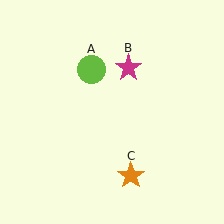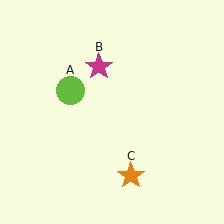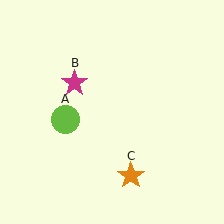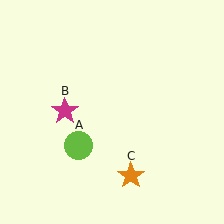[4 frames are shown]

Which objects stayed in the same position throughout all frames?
Orange star (object C) remained stationary.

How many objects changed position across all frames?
2 objects changed position: lime circle (object A), magenta star (object B).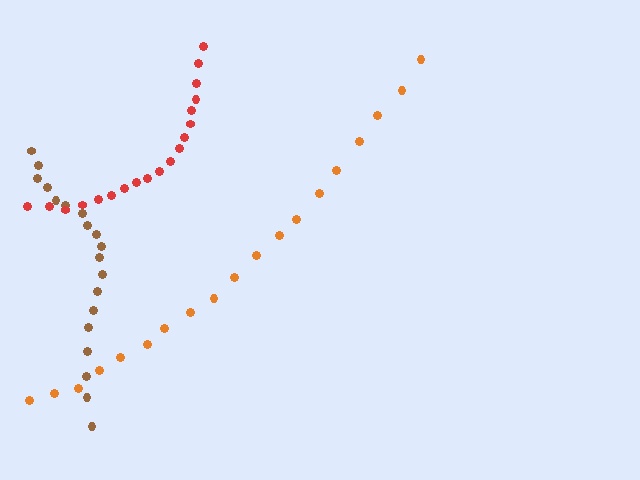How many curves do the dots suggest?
There are 3 distinct paths.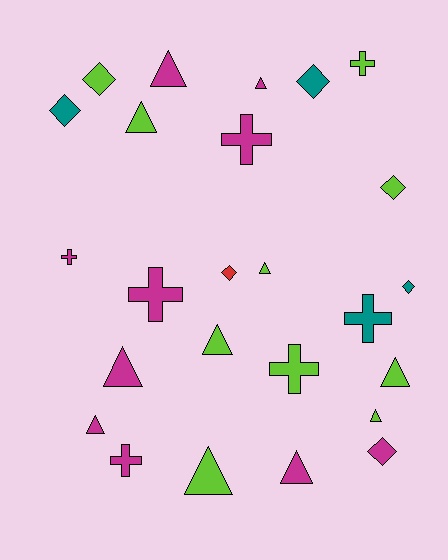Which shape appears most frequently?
Triangle, with 11 objects.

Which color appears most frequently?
Lime, with 10 objects.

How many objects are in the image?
There are 25 objects.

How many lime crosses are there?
There are 2 lime crosses.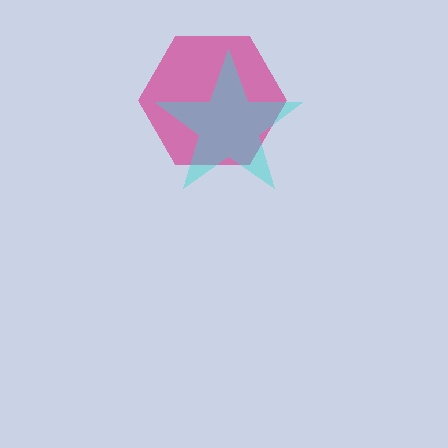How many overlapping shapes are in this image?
There are 2 overlapping shapes in the image.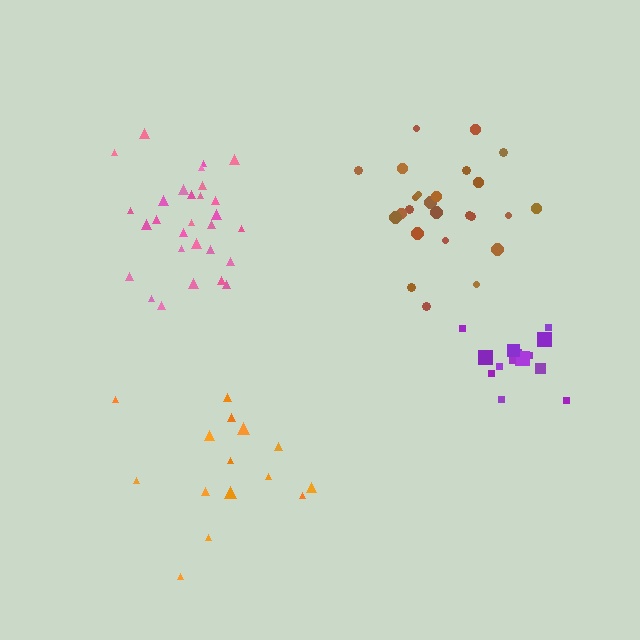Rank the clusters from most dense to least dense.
purple, pink, brown, orange.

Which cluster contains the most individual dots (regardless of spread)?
Pink (29).